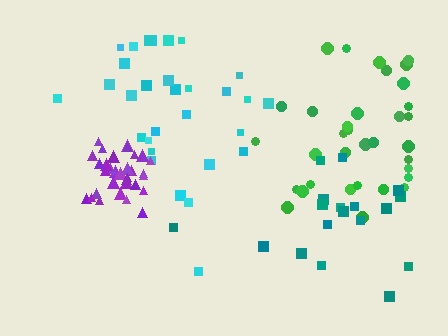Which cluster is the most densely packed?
Purple.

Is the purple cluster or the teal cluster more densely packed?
Purple.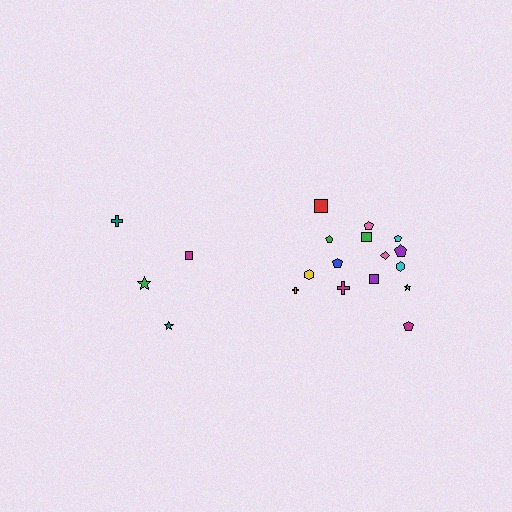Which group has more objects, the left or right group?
The right group.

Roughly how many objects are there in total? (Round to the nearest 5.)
Roughly 20 objects in total.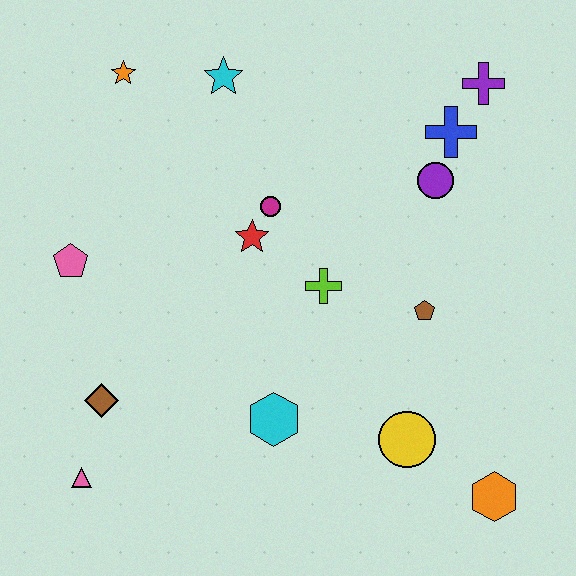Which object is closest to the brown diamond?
The pink triangle is closest to the brown diamond.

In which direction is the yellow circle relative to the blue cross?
The yellow circle is below the blue cross.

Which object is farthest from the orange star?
The orange hexagon is farthest from the orange star.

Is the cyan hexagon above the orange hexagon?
Yes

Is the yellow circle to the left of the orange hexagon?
Yes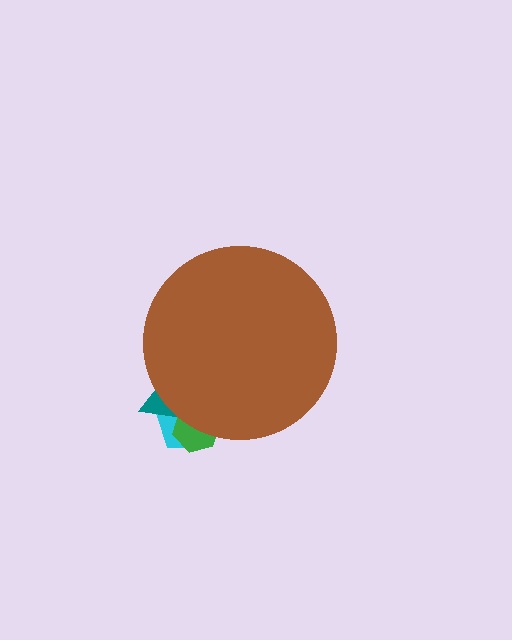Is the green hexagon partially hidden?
Yes, the green hexagon is partially hidden behind the brown circle.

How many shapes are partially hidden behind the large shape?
3 shapes are partially hidden.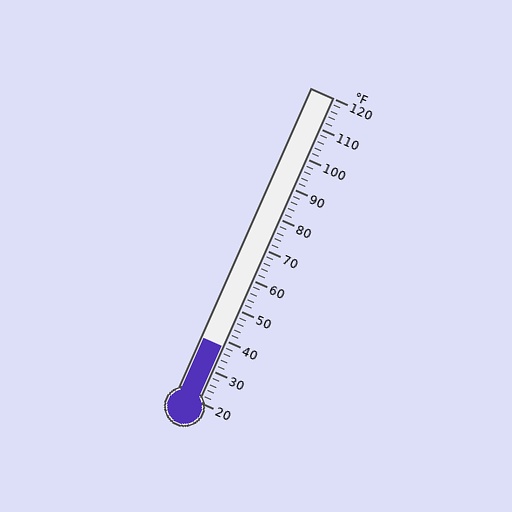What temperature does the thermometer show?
The thermometer shows approximately 38°F.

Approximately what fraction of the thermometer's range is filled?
The thermometer is filled to approximately 20% of its range.